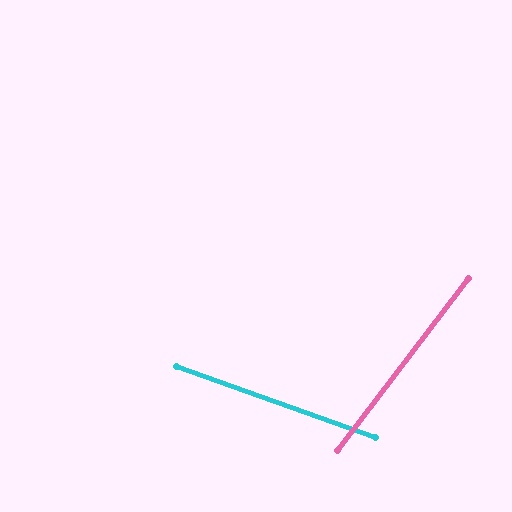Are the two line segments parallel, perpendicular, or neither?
Neither parallel nor perpendicular — they differ by about 72°.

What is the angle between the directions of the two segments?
Approximately 72 degrees.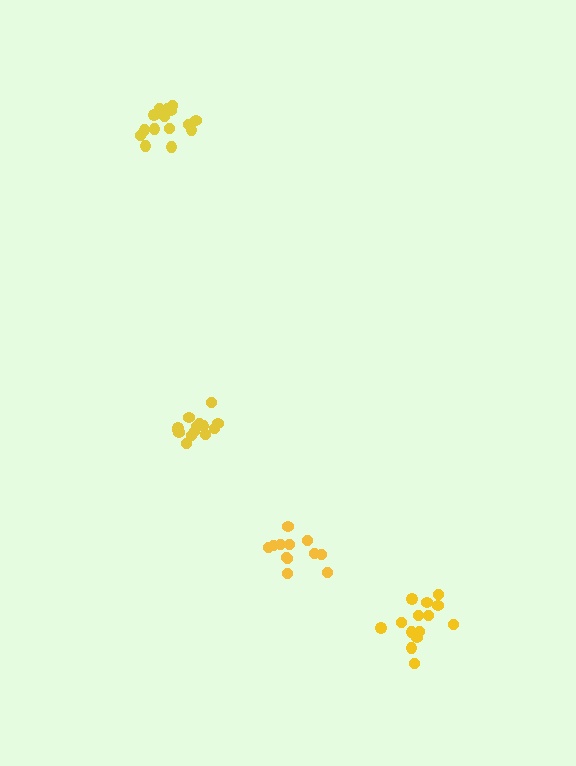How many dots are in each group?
Group 1: 14 dots, Group 2: 14 dots, Group 3: 15 dots, Group 4: 12 dots (55 total).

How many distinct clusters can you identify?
There are 4 distinct clusters.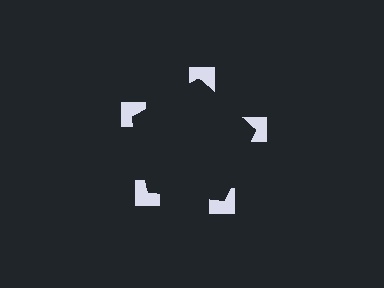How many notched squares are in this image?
There are 5 — one at each vertex of the illusory pentagon.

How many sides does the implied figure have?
5 sides.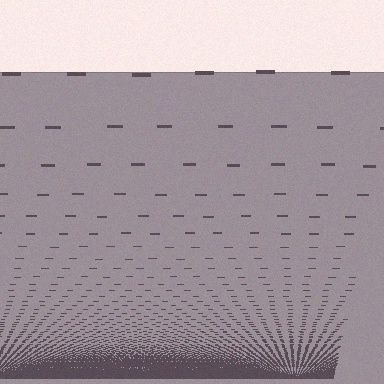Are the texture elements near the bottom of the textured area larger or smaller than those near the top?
Smaller. The gradient is inverted — elements near the bottom are smaller and denser.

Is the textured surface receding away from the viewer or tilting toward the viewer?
The surface appears to tilt toward the viewer. Texture elements get larger and sparser toward the top.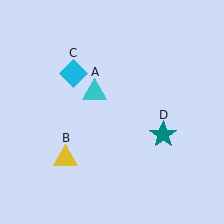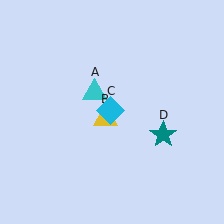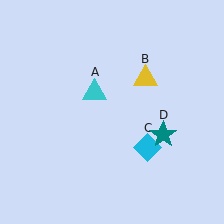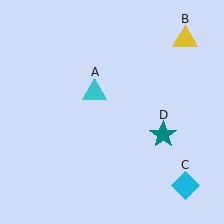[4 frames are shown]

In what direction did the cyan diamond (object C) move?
The cyan diamond (object C) moved down and to the right.